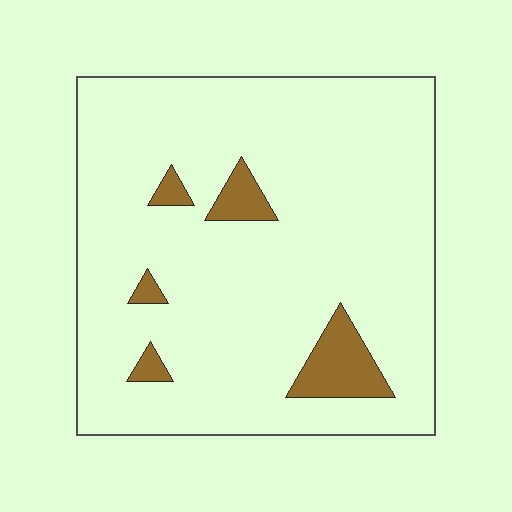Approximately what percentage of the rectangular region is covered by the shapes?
Approximately 10%.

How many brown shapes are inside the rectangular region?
5.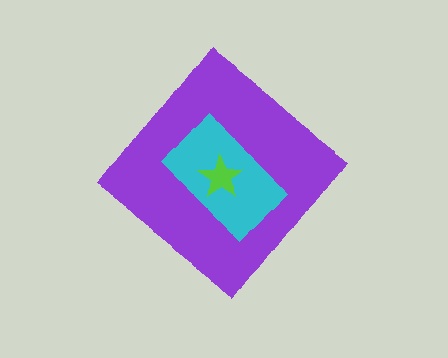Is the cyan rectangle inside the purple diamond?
Yes.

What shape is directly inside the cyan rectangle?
The lime star.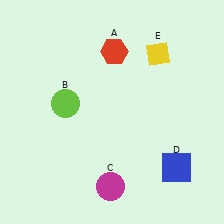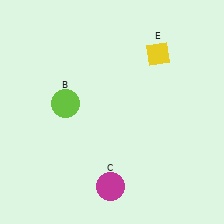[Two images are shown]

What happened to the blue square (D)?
The blue square (D) was removed in Image 2. It was in the bottom-right area of Image 1.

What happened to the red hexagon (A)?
The red hexagon (A) was removed in Image 2. It was in the top-right area of Image 1.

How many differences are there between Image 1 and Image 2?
There are 2 differences between the two images.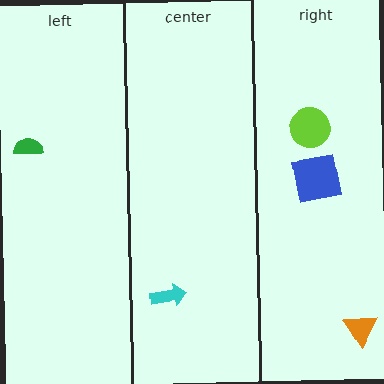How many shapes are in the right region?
3.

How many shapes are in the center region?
1.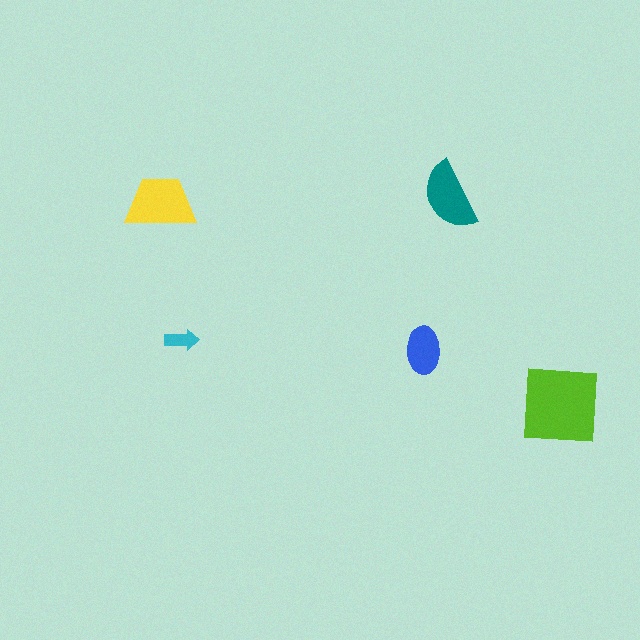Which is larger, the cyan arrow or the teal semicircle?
The teal semicircle.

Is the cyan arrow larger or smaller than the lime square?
Smaller.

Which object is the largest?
The lime square.